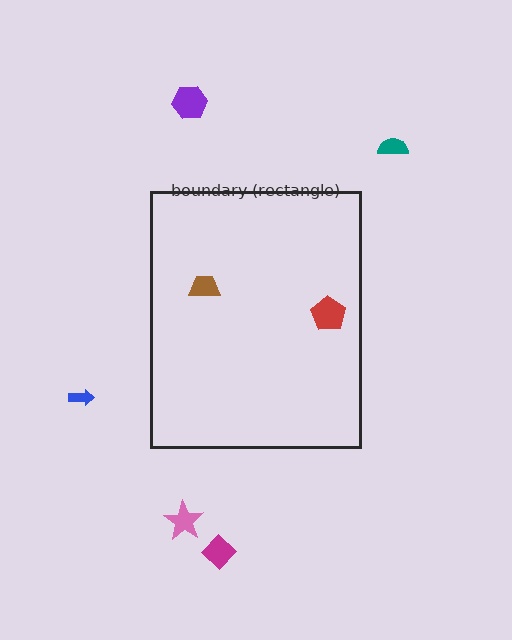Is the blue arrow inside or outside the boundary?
Outside.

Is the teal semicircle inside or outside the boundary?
Outside.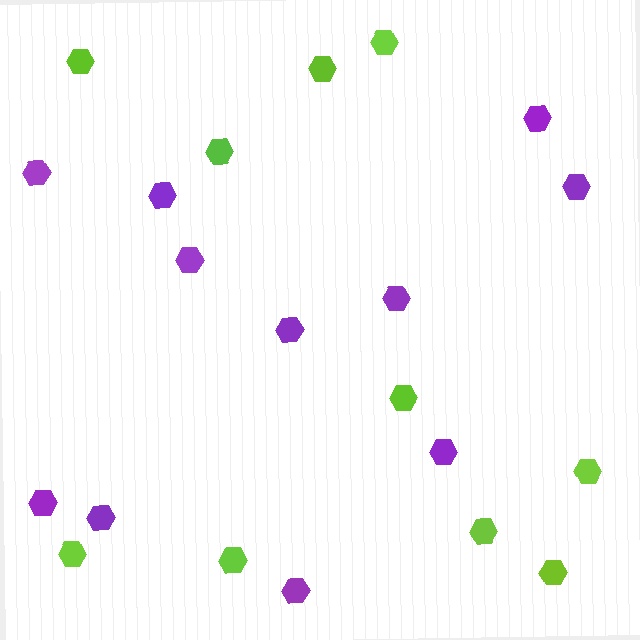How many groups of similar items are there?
There are 2 groups: one group of lime hexagons (10) and one group of purple hexagons (11).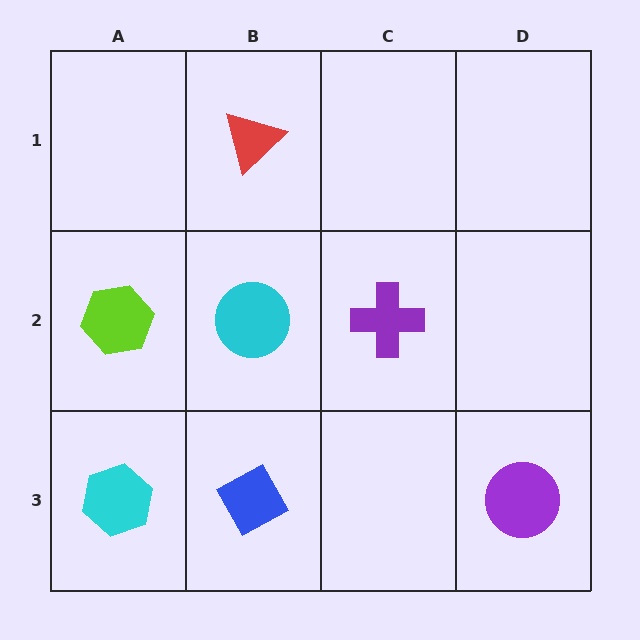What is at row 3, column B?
A blue diamond.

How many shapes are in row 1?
1 shape.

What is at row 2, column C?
A purple cross.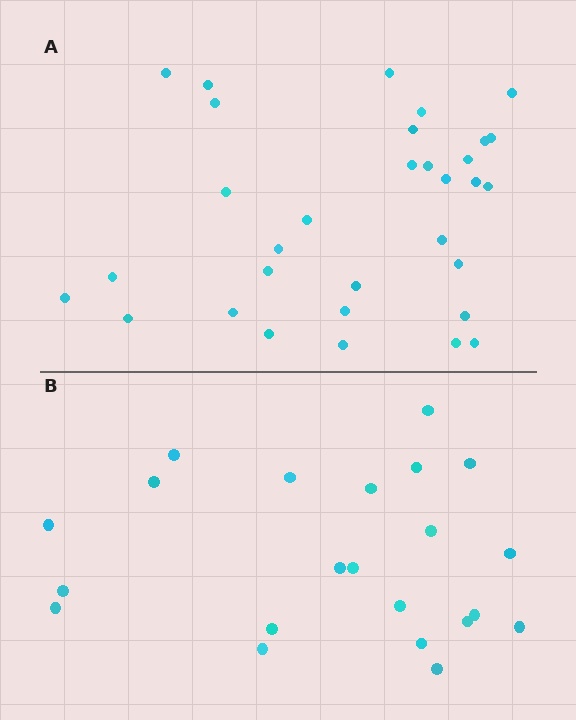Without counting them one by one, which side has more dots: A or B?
Region A (the top region) has more dots.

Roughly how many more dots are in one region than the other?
Region A has roughly 10 or so more dots than region B.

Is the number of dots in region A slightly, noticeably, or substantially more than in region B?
Region A has substantially more. The ratio is roughly 1.5 to 1.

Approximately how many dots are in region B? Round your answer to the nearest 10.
About 20 dots. (The exact count is 22, which rounds to 20.)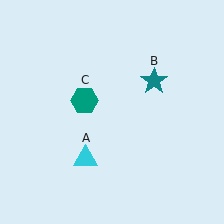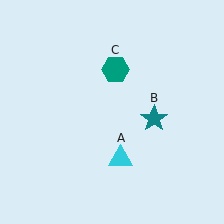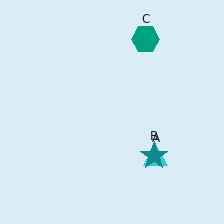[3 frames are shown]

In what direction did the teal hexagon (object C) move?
The teal hexagon (object C) moved up and to the right.